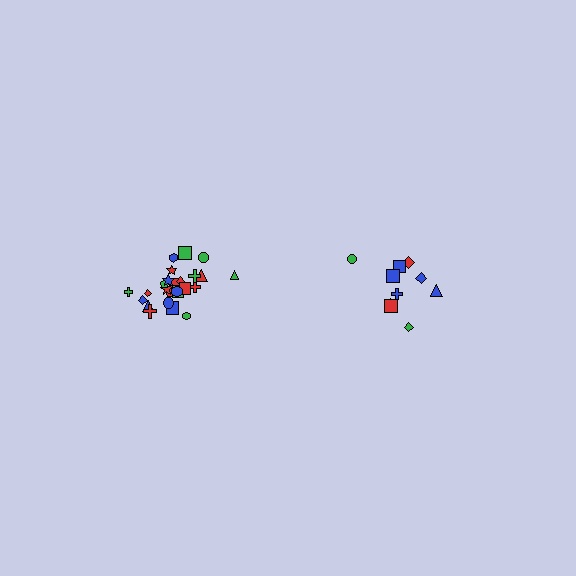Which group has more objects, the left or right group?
The left group.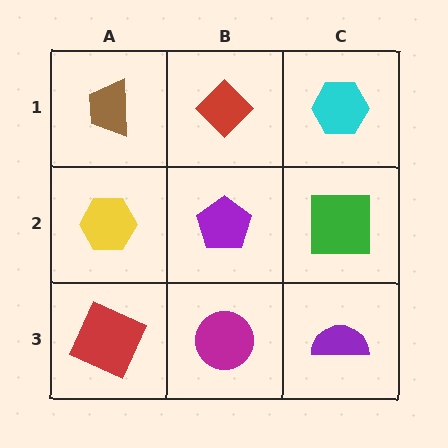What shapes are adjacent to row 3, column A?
A yellow hexagon (row 2, column A), a magenta circle (row 3, column B).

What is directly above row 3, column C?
A green square.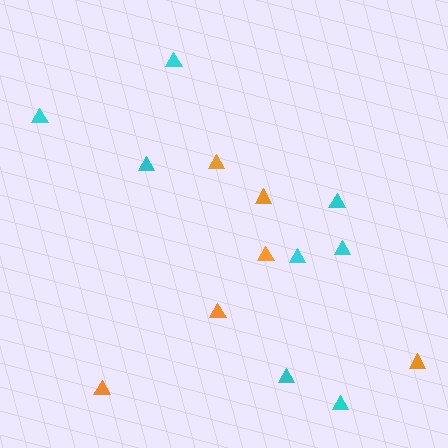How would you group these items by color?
There are 2 groups: one group of orange triangles (6) and one group of cyan triangles (8).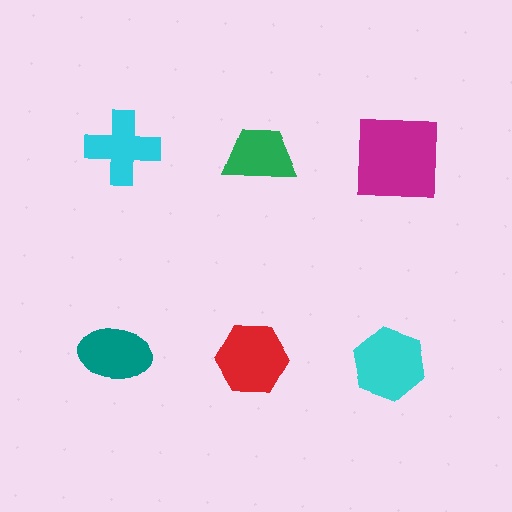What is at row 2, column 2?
A red hexagon.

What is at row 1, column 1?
A cyan cross.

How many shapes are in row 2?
3 shapes.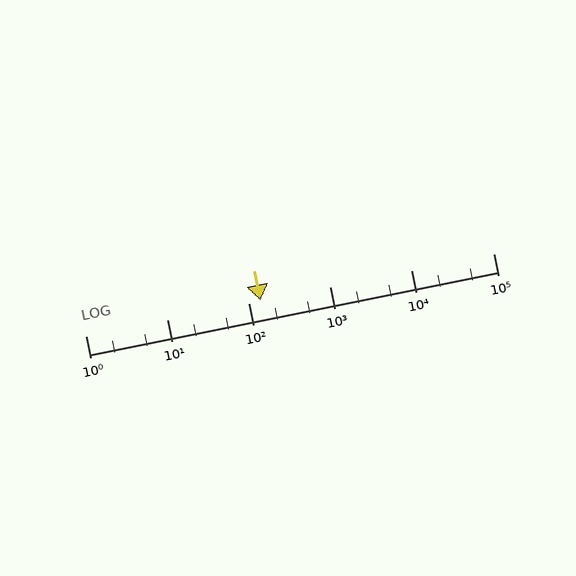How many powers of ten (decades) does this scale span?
The scale spans 5 decades, from 1 to 100000.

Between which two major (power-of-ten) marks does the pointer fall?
The pointer is between 100 and 1000.